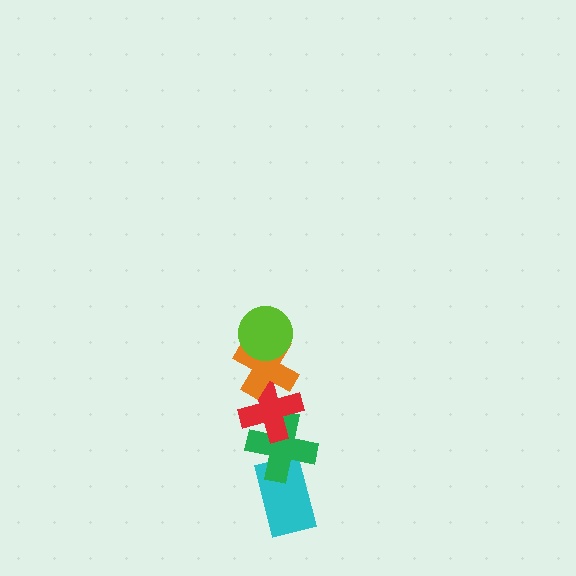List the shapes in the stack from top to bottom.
From top to bottom: the lime circle, the orange cross, the red cross, the green cross, the cyan rectangle.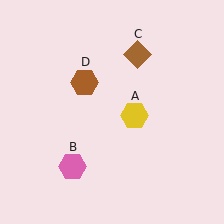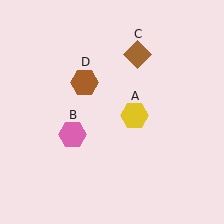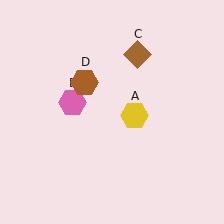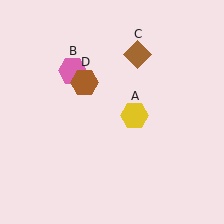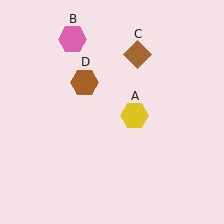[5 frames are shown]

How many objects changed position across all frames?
1 object changed position: pink hexagon (object B).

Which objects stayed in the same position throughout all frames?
Yellow hexagon (object A) and brown diamond (object C) and brown hexagon (object D) remained stationary.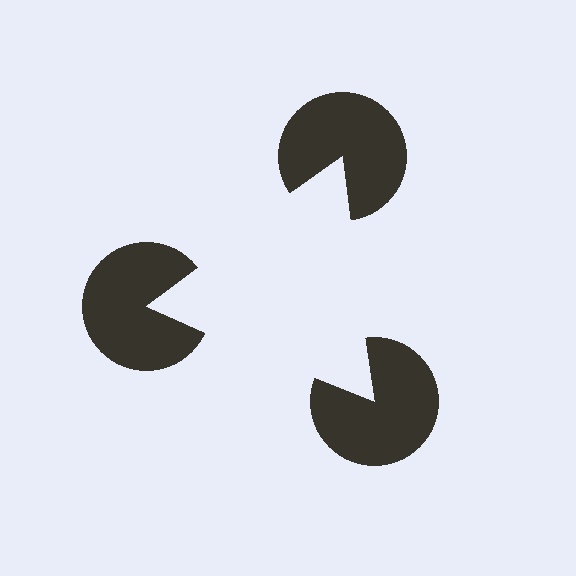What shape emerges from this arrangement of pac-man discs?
An illusory triangle — its edges are inferred from the aligned wedge cuts in the pac-man discs, not physically drawn.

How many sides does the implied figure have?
3 sides.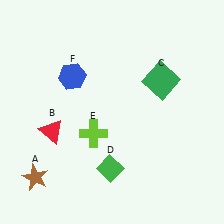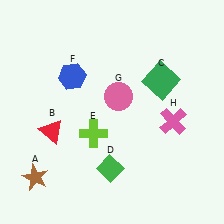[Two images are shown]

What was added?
A pink circle (G), a pink cross (H) were added in Image 2.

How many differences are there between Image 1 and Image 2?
There are 2 differences between the two images.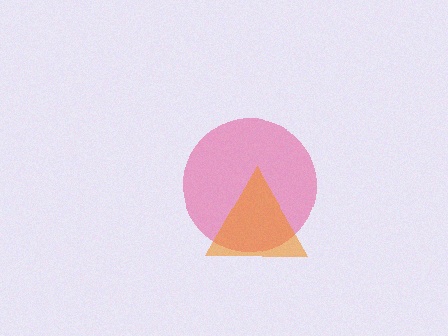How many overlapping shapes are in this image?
There are 2 overlapping shapes in the image.